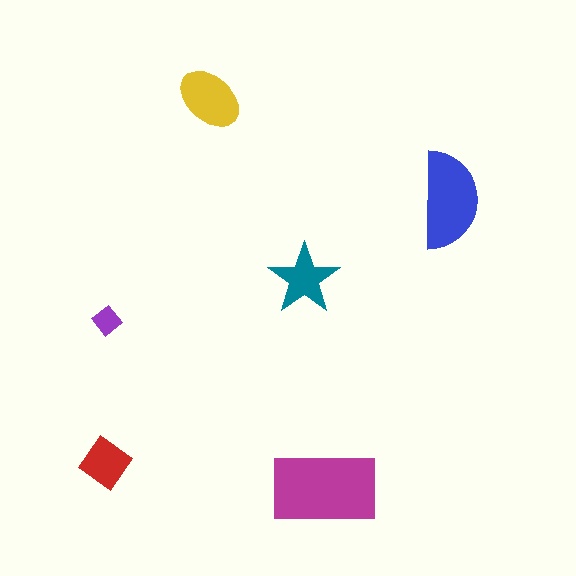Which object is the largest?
The magenta rectangle.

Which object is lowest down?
The magenta rectangle is bottommost.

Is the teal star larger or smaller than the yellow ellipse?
Smaller.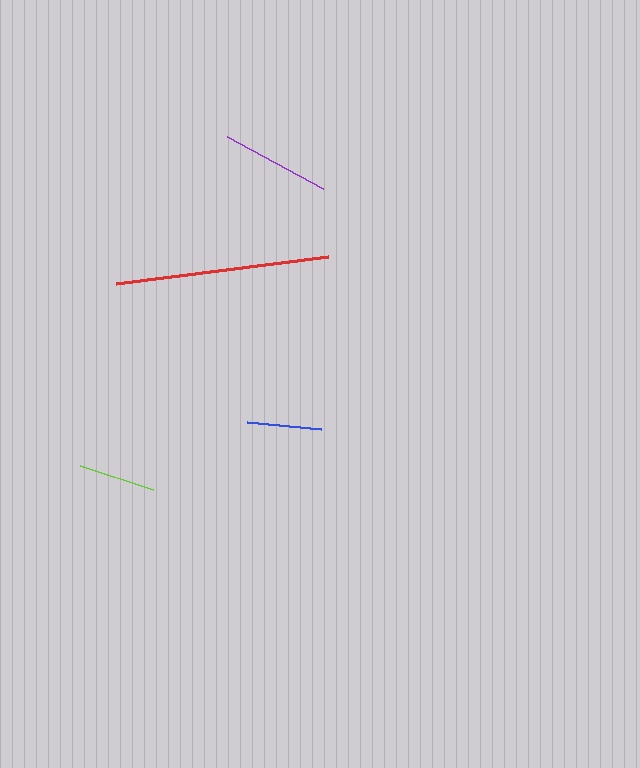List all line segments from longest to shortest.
From longest to shortest: red, purple, lime, blue.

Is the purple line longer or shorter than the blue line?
The purple line is longer than the blue line.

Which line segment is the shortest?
The blue line is the shortest at approximately 74 pixels.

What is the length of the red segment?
The red segment is approximately 214 pixels long.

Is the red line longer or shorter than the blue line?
The red line is longer than the blue line.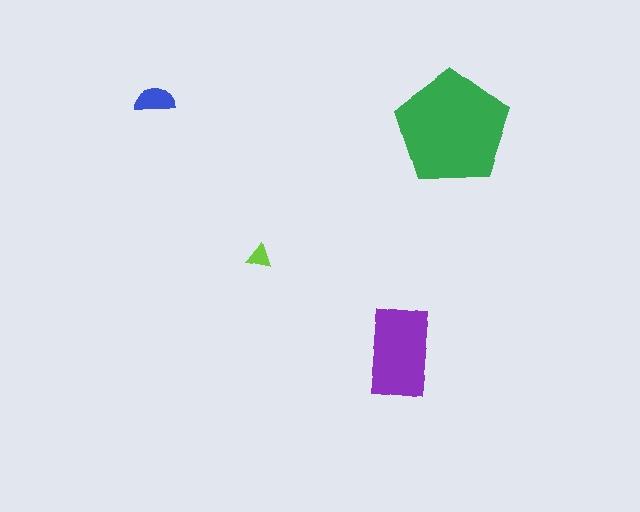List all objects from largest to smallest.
The green pentagon, the purple rectangle, the blue semicircle, the lime triangle.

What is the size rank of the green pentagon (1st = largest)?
1st.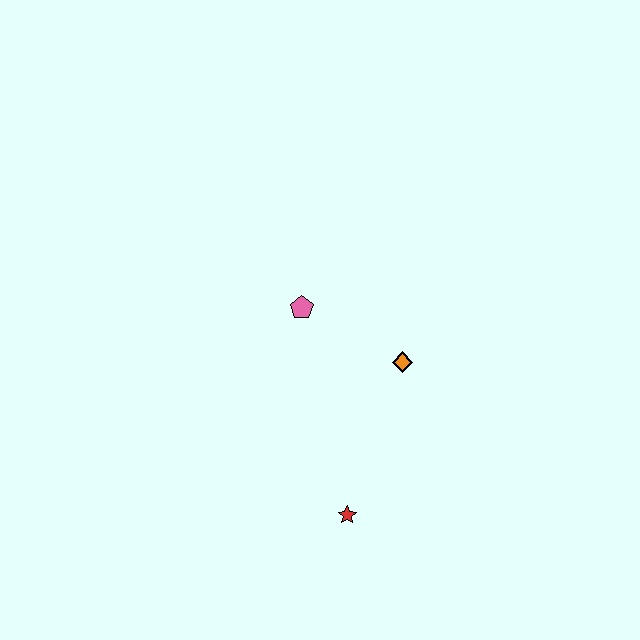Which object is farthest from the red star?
The pink pentagon is farthest from the red star.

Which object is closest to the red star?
The orange diamond is closest to the red star.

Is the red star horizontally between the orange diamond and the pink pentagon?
Yes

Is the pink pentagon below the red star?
No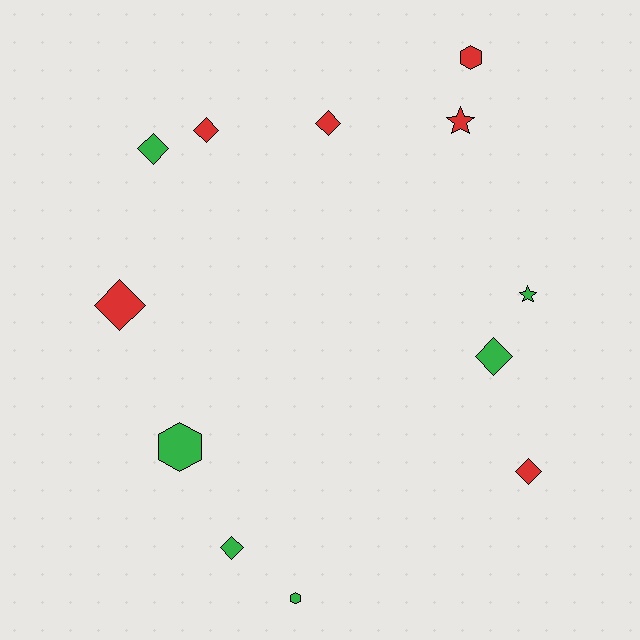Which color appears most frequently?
Red, with 6 objects.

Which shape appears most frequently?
Diamond, with 7 objects.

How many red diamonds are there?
There are 4 red diamonds.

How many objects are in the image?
There are 12 objects.